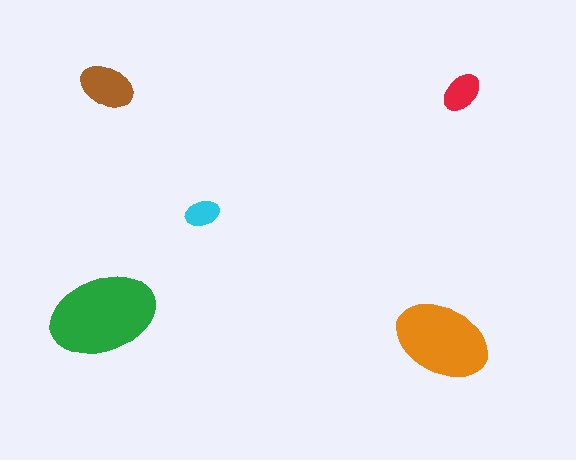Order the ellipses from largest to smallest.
the green one, the orange one, the brown one, the red one, the cyan one.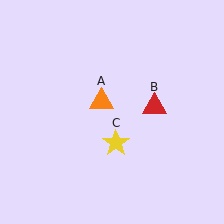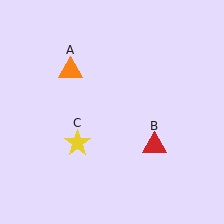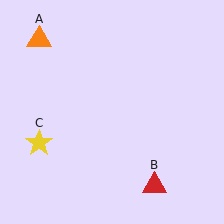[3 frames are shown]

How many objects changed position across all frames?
3 objects changed position: orange triangle (object A), red triangle (object B), yellow star (object C).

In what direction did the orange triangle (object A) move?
The orange triangle (object A) moved up and to the left.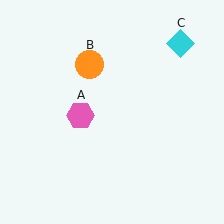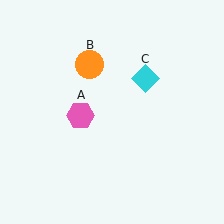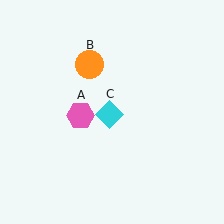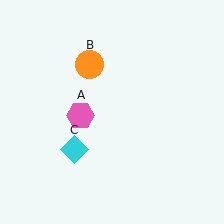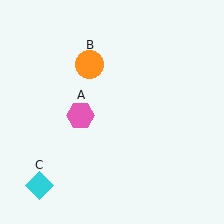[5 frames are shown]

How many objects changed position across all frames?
1 object changed position: cyan diamond (object C).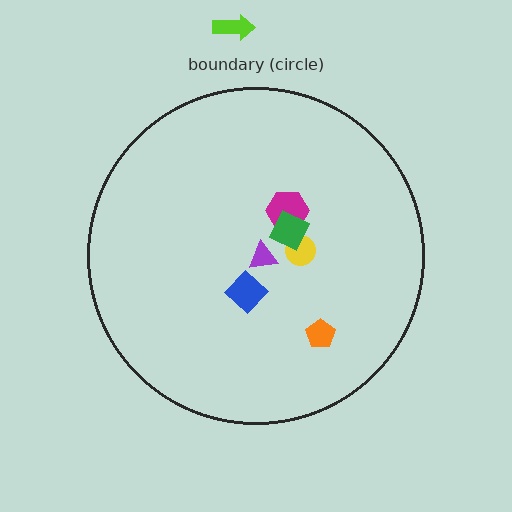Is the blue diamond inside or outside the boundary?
Inside.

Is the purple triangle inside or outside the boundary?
Inside.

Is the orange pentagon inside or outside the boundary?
Inside.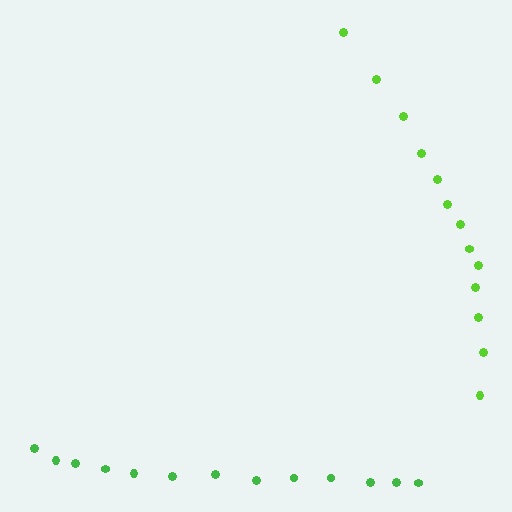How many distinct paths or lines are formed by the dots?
There are 2 distinct paths.